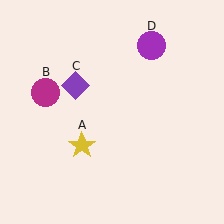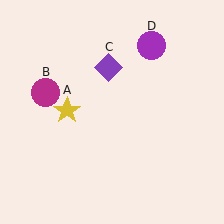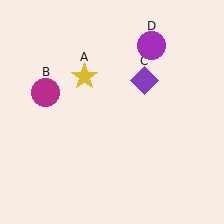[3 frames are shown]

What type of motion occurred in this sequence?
The yellow star (object A), purple diamond (object C) rotated clockwise around the center of the scene.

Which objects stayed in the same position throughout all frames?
Magenta circle (object B) and purple circle (object D) remained stationary.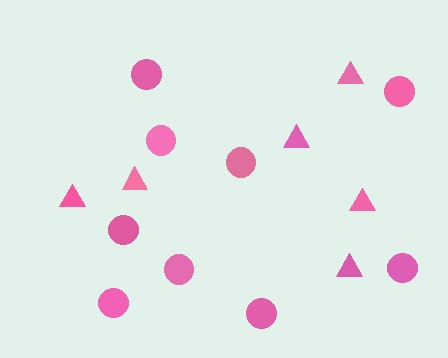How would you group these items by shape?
There are 2 groups: one group of triangles (6) and one group of circles (9).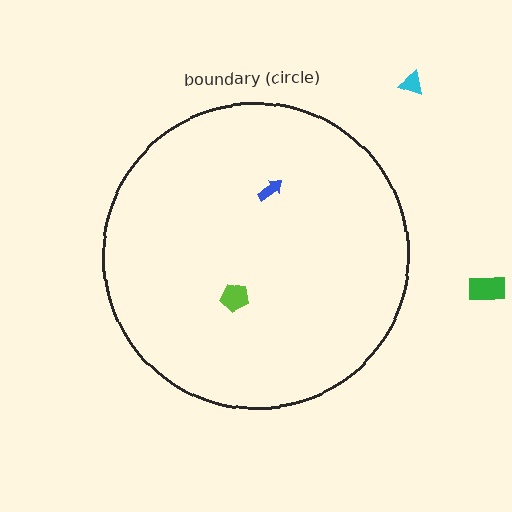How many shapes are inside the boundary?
2 inside, 2 outside.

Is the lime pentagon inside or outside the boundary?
Inside.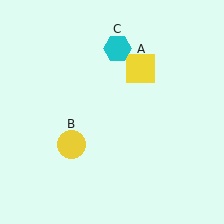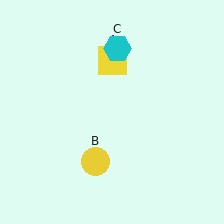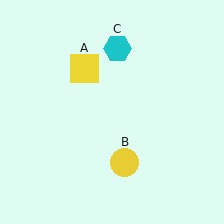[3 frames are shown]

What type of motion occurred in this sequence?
The yellow square (object A), yellow circle (object B) rotated counterclockwise around the center of the scene.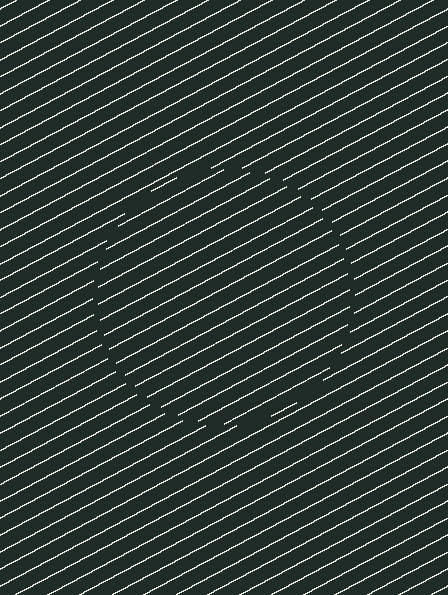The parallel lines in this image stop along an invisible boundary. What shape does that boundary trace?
An illusory circle. The interior of the shape contains the same grating, shifted by half a period — the contour is defined by the phase discontinuity where line-ends from the inner and outer gratings abut.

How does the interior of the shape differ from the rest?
The interior of the shape contains the same grating, shifted by half a period — the contour is defined by the phase discontinuity where line-ends from the inner and outer gratings abut.